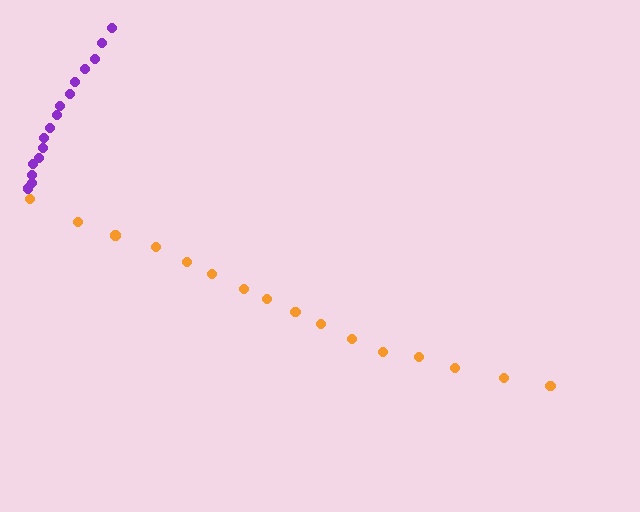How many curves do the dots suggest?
There are 2 distinct paths.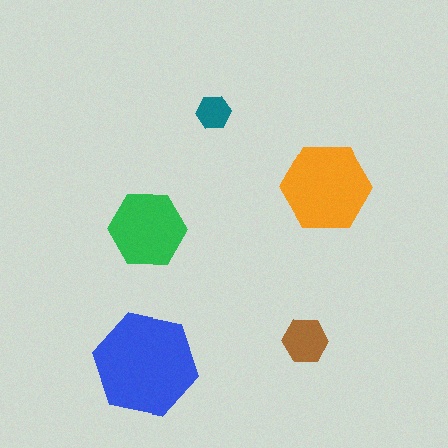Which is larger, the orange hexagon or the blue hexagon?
The blue one.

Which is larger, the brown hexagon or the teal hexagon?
The brown one.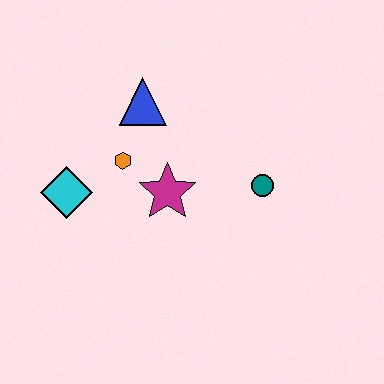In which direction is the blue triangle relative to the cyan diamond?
The blue triangle is above the cyan diamond.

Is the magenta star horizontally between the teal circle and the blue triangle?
Yes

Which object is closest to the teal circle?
The magenta star is closest to the teal circle.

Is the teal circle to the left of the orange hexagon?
No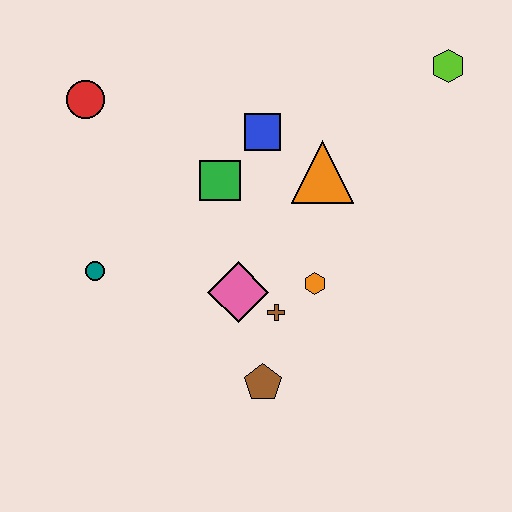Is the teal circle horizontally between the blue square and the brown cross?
No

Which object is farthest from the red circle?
The lime hexagon is farthest from the red circle.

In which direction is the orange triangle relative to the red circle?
The orange triangle is to the right of the red circle.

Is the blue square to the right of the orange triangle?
No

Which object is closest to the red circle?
The green square is closest to the red circle.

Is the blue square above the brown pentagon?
Yes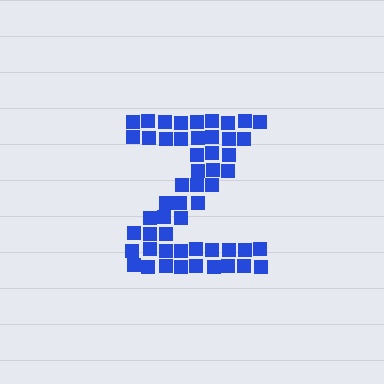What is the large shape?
The large shape is the letter Z.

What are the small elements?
The small elements are squares.